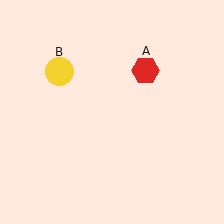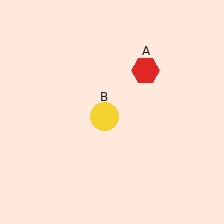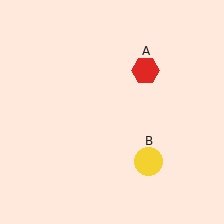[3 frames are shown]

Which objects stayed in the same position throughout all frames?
Red hexagon (object A) remained stationary.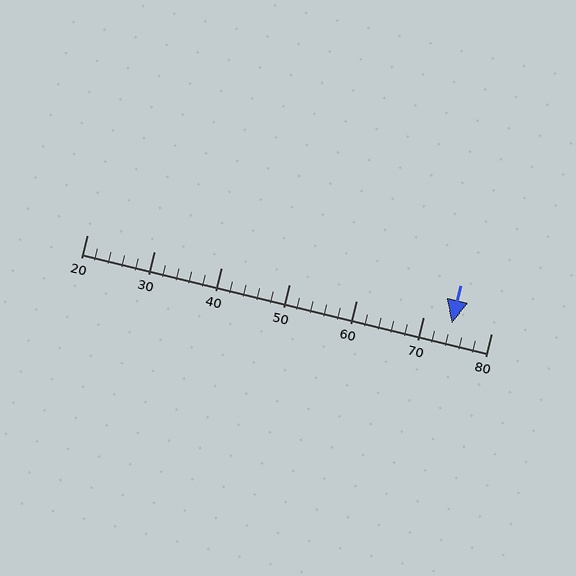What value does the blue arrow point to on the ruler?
The blue arrow points to approximately 74.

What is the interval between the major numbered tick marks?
The major tick marks are spaced 10 units apart.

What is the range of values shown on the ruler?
The ruler shows values from 20 to 80.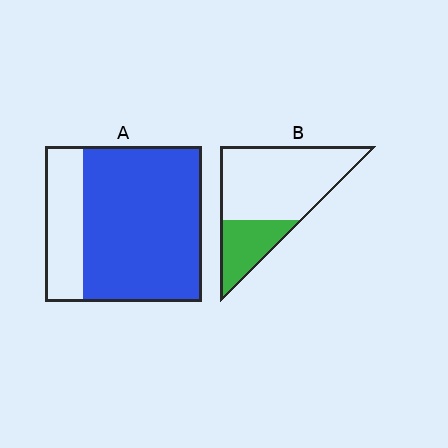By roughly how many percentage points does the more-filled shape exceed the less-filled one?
By roughly 50 percentage points (A over B).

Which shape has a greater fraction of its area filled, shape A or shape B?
Shape A.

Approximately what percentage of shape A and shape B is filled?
A is approximately 75% and B is approximately 30%.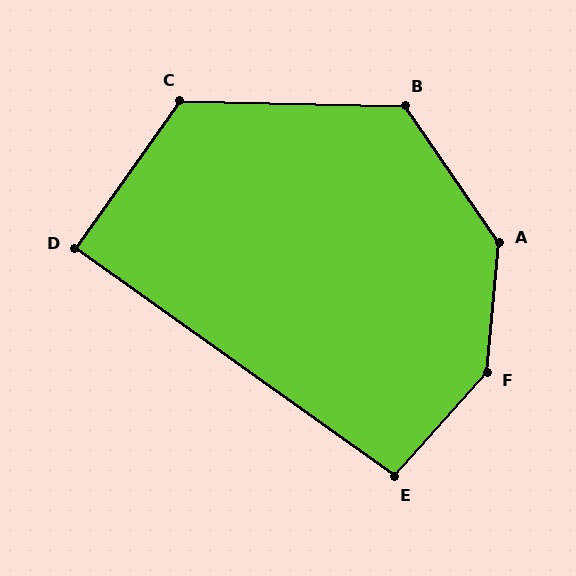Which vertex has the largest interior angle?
F, at approximately 144 degrees.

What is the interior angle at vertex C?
Approximately 124 degrees (obtuse).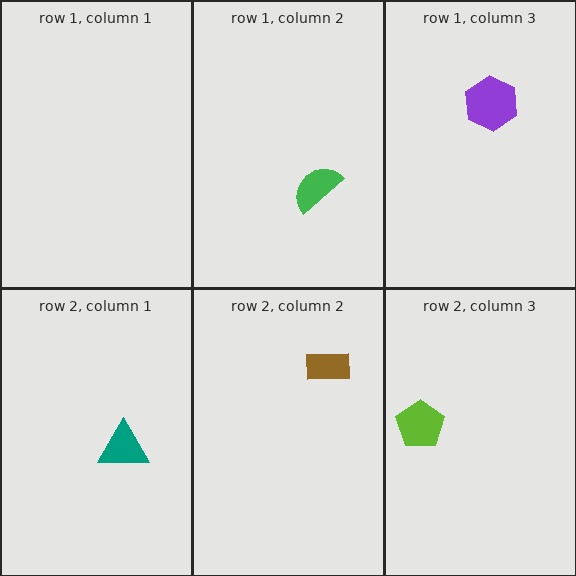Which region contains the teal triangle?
The row 2, column 1 region.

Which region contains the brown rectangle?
The row 2, column 2 region.